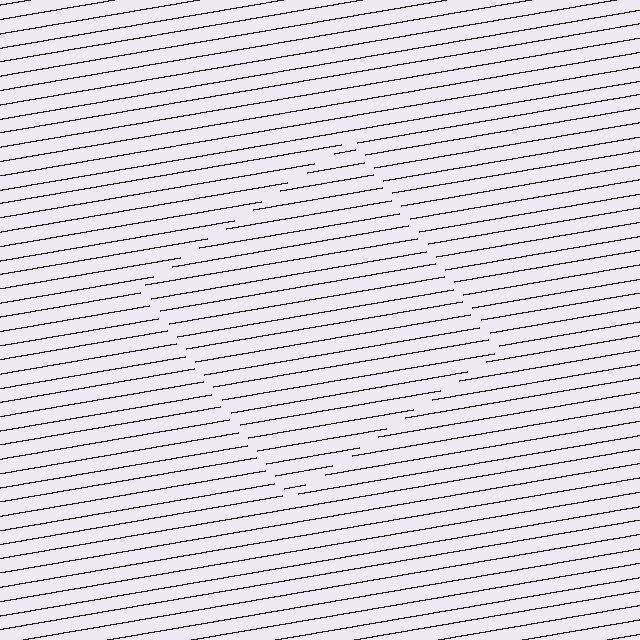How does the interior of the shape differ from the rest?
The interior of the shape contains the same grating, shifted by half a period — the contour is defined by the phase discontinuity where line-ends from the inner and outer gratings abut.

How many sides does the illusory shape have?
4 sides — the line-ends trace a square.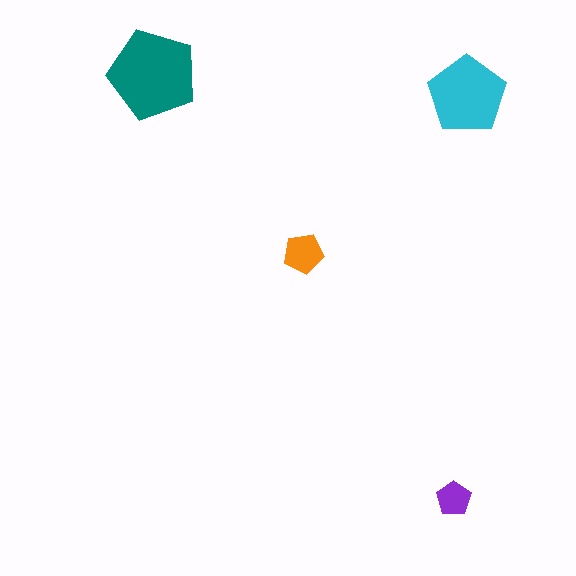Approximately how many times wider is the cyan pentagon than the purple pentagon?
About 2.5 times wider.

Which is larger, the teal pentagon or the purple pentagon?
The teal one.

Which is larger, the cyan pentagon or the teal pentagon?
The teal one.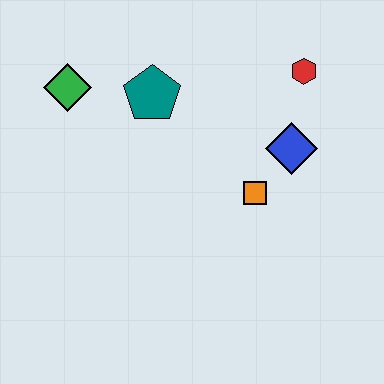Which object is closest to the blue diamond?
The orange square is closest to the blue diamond.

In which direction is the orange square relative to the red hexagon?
The orange square is below the red hexagon.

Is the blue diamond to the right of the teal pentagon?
Yes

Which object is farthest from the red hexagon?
The green diamond is farthest from the red hexagon.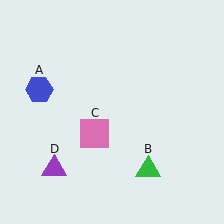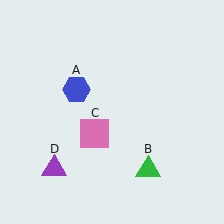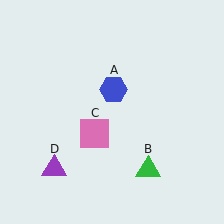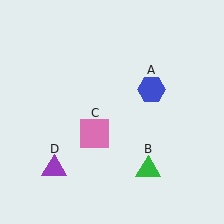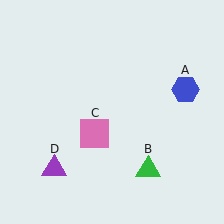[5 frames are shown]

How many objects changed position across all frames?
1 object changed position: blue hexagon (object A).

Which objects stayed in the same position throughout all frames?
Green triangle (object B) and pink square (object C) and purple triangle (object D) remained stationary.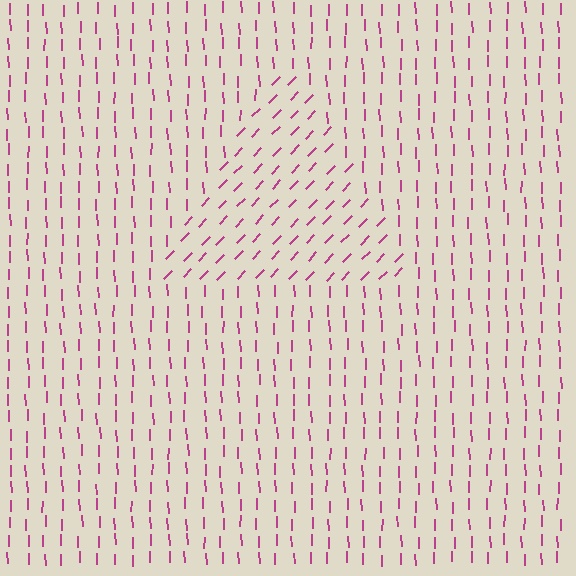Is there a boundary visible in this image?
Yes, there is a texture boundary formed by a change in line orientation.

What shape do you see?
I see a triangle.